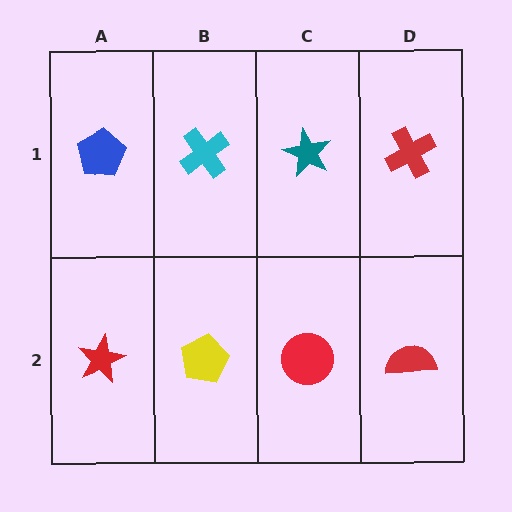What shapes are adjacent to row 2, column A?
A blue pentagon (row 1, column A), a yellow pentagon (row 2, column B).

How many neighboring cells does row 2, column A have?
2.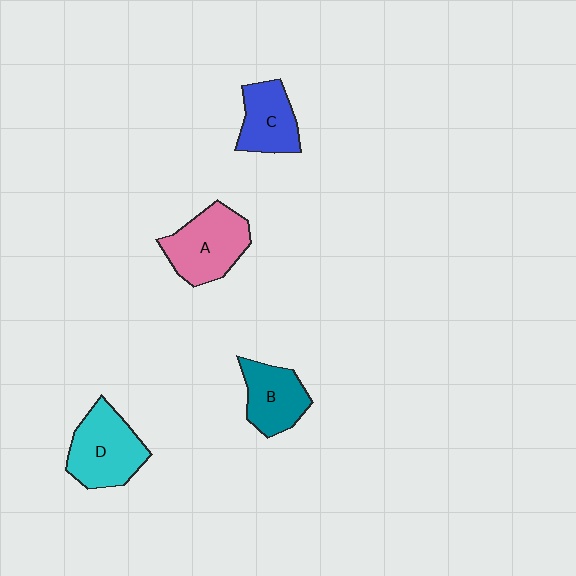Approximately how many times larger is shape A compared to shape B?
Approximately 1.3 times.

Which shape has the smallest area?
Shape C (blue).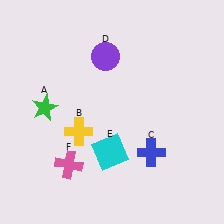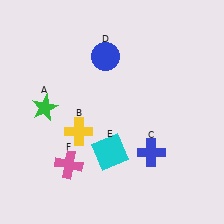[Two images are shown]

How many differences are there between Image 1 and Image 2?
There is 1 difference between the two images.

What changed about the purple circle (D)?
In Image 1, D is purple. In Image 2, it changed to blue.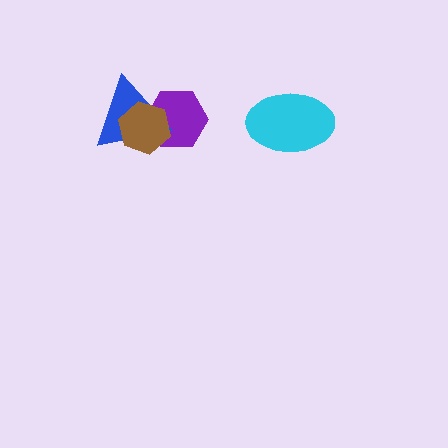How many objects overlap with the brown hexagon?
2 objects overlap with the brown hexagon.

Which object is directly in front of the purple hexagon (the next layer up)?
The blue triangle is directly in front of the purple hexagon.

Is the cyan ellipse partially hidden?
No, no other shape covers it.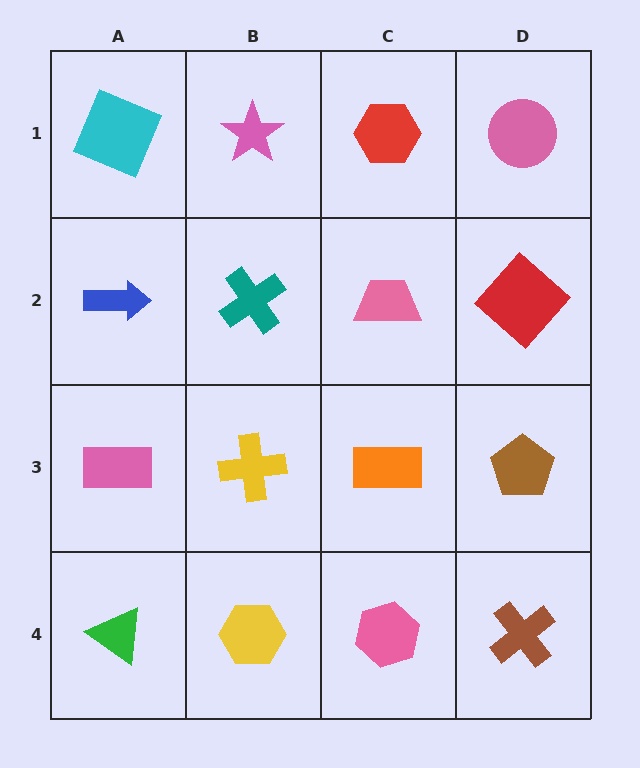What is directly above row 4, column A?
A pink rectangle.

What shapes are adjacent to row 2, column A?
A cyan square (row 1, column A), a pink rectangle (row 3, column A), a teal cross (row 2, column B).